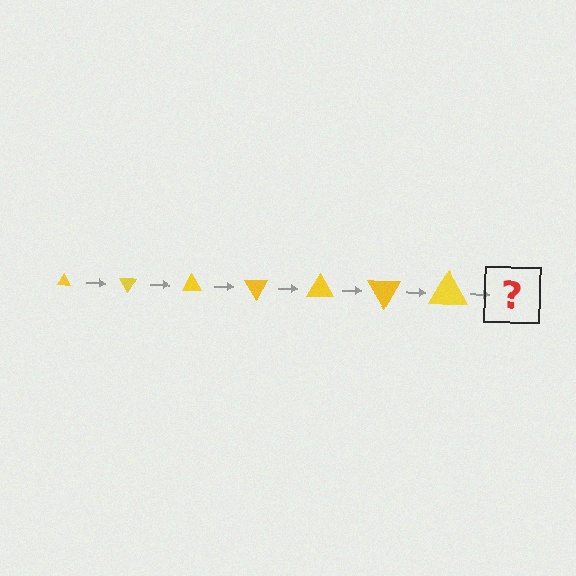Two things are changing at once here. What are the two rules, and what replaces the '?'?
The two rules are that the triangle grows larger each step and it rotates 60 degrees each step. The '?' should be a triangle, larger than the previous one and rotated 420 degrees from the start.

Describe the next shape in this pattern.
It should be a triangle, larger than the previous one and rotated 420 degrees from the start.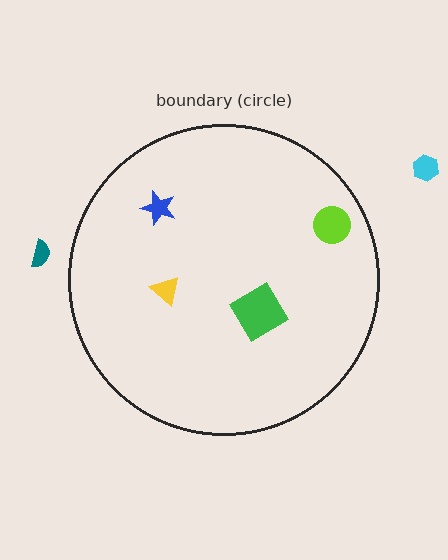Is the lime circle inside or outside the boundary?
Inside.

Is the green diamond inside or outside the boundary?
Inside.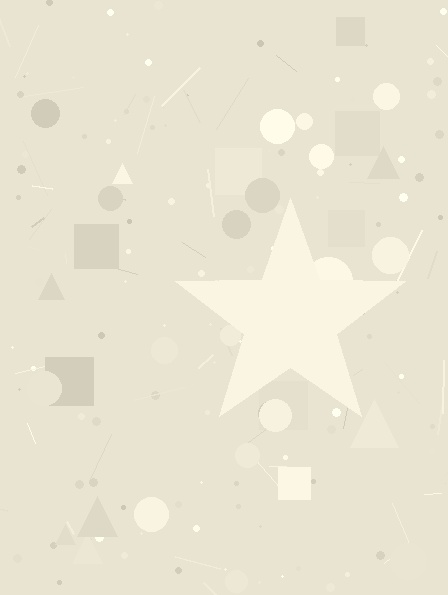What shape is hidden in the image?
A star is hidden in the image.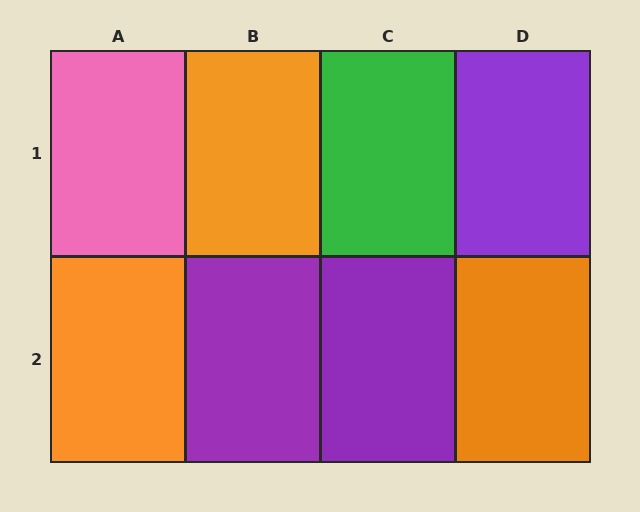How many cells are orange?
3 cells are orange.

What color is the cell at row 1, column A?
Pink.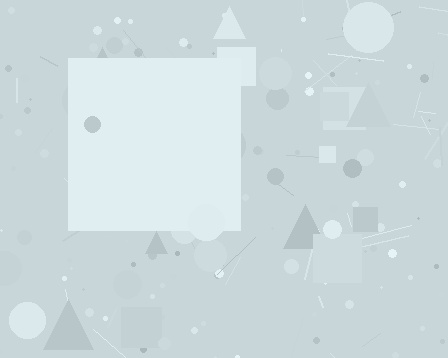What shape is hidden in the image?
A square is hidden in the image.